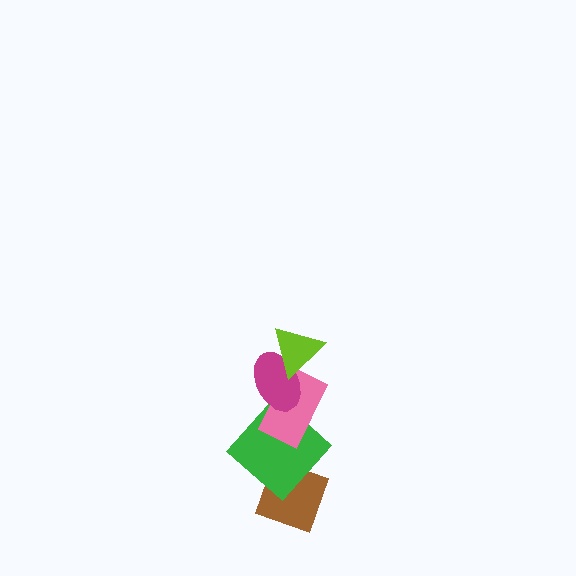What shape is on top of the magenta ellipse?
The lime triangle is on top of the magenta ellipse.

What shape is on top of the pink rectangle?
The magenta ellipse is on top of the pink rectangle.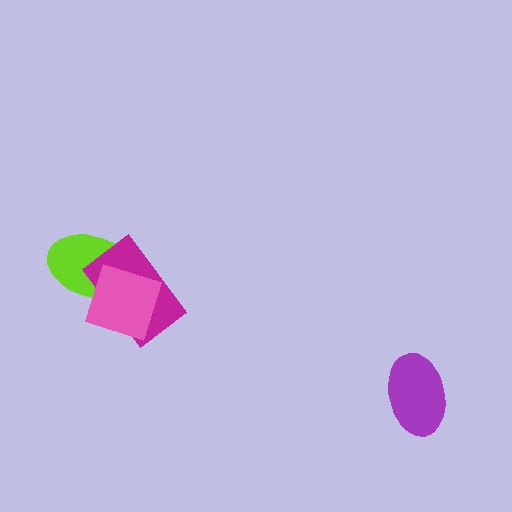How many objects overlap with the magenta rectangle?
2 objects overlap with the magenta rectangle.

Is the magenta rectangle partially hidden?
Yes, it is partially covered by another shape.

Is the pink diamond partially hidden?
No, no other shape covers it.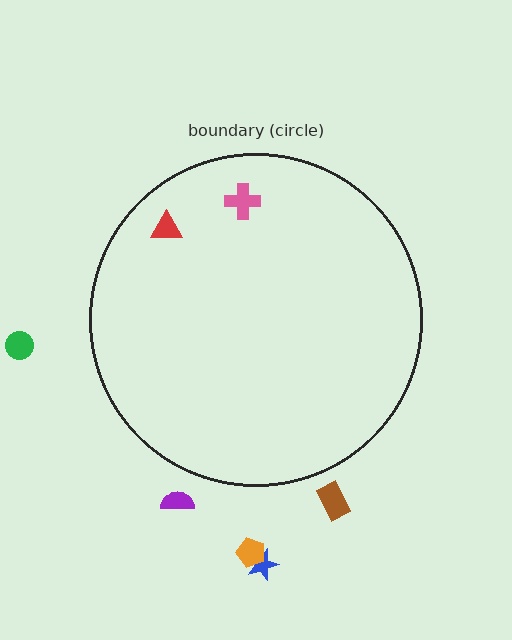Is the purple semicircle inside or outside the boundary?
Outside.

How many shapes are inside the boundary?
2 inside, 5 outside.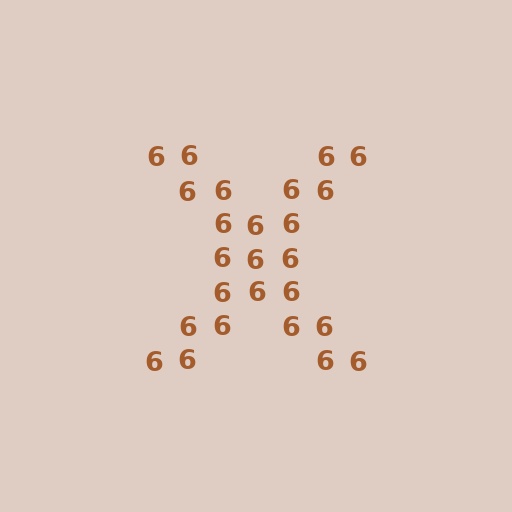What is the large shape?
The large shape is the letter X.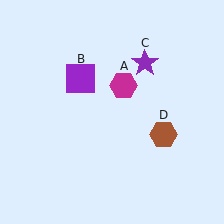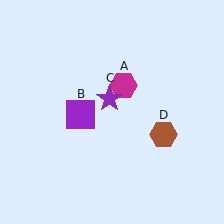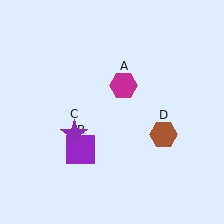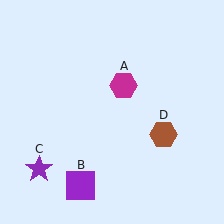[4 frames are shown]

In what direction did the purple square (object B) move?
The purple square (object B) moved down.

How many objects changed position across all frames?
2 objects changed position: purple square (object B), purple star (object C).